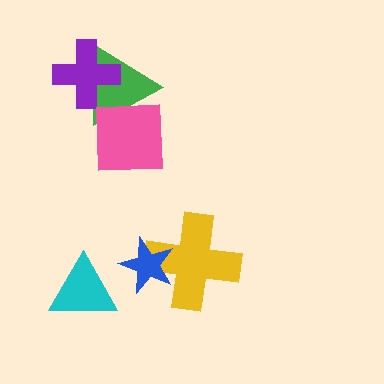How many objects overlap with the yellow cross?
1 object overlaps with the yellow cross.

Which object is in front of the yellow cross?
The blue star is in front of the yellow cross.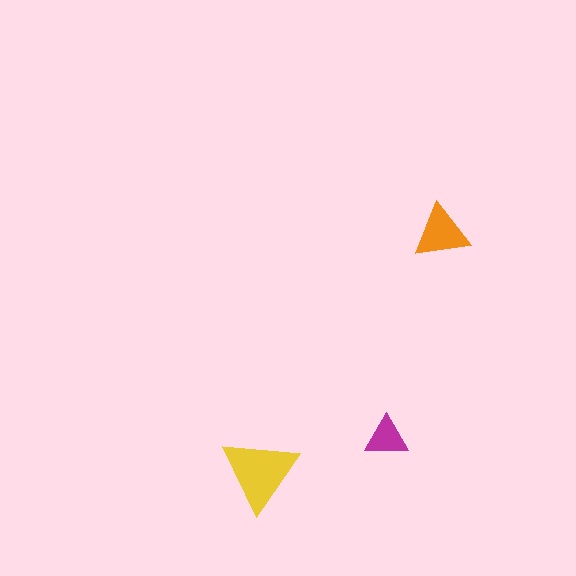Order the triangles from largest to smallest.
the yellow one, the orange one, the magenta one.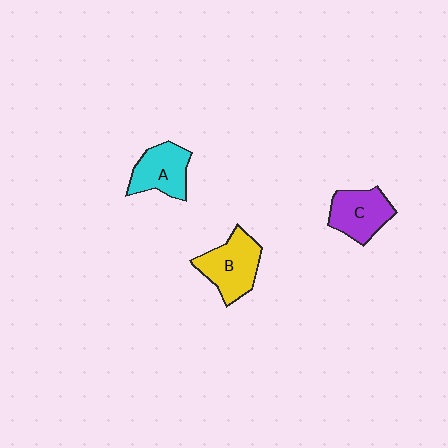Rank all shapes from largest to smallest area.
From largest to smallest: B (yellow), C (purple), A (cyan).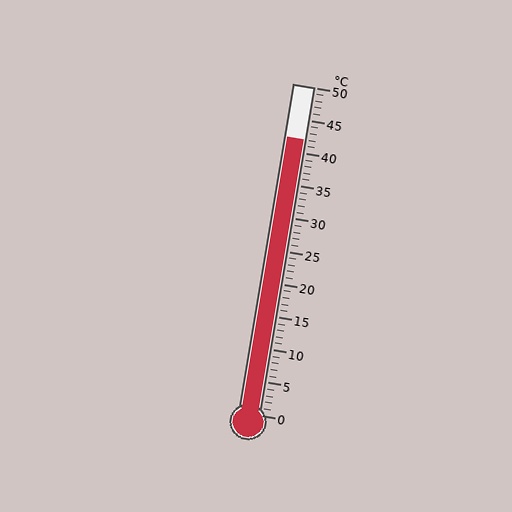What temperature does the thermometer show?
The thermometer shows approximately 42°C.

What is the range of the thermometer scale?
The thermometer scale ranges from 0°C to 50°C.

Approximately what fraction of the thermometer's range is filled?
The thermometer is filled to approximately 85% of its range.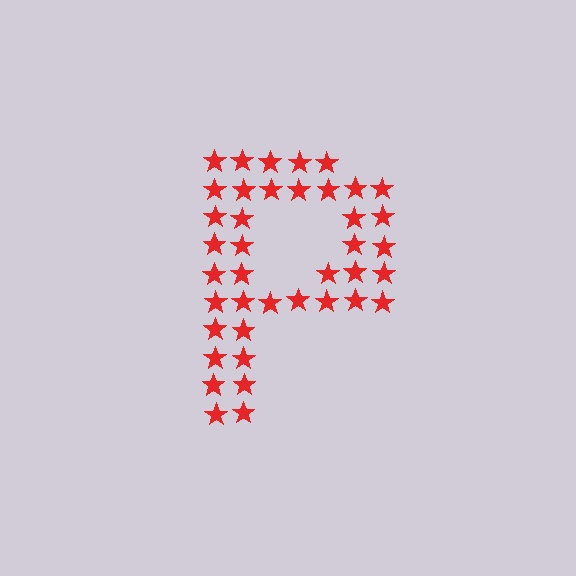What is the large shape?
The large shape is the letter P.